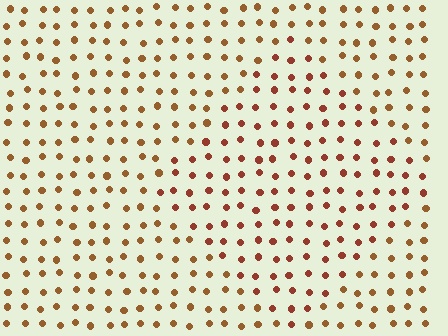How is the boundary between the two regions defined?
The boundary is defined purely by a slight shift in hue (about 22 degrees). Spacing, size, and orientation are identical on both sides.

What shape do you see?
I see a diamond.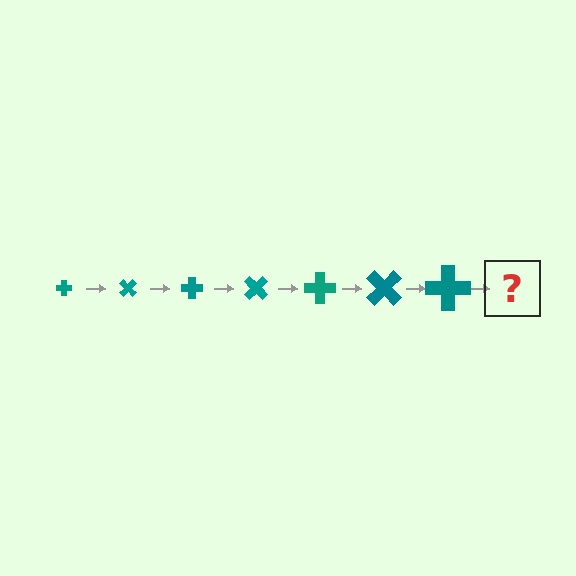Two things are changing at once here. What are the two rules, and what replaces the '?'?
The two rules are that the cross grows larger each step and it rotates 45 degrees each step. The '?' should be a cross, larger than the previous one and rotated 315 degrees from the start.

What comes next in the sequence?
The next element should be a cross, larger than the previous one and rotated 315 degrees from the start.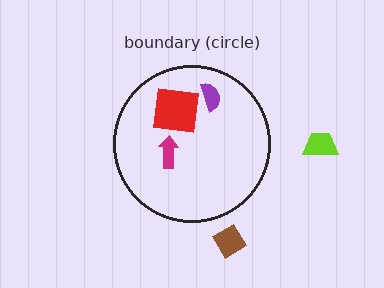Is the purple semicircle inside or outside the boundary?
Inside.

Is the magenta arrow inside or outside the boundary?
Inside.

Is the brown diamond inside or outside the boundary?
Outside.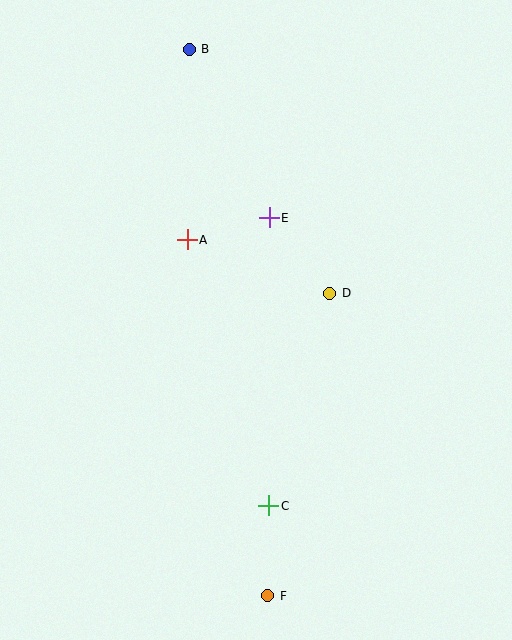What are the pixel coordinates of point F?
Point F is at (268, 596).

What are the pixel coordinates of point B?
Point B is at (189, 49).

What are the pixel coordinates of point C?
Point C is at (269, 506).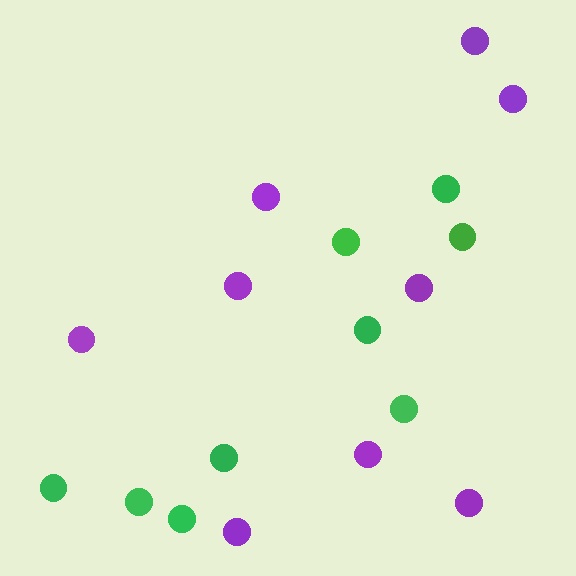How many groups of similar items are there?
There are 2 groups: one group of purple circles (9) and one group of green circles (9).